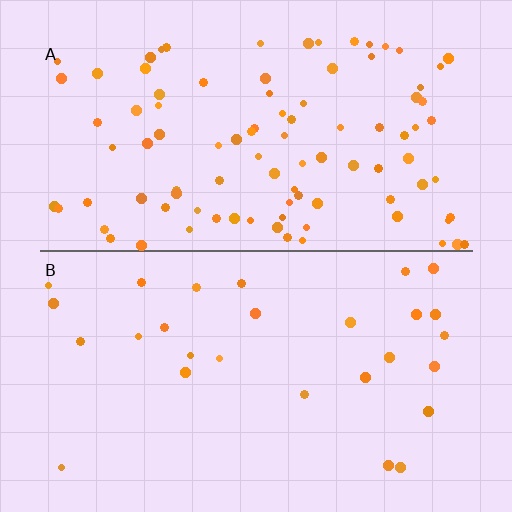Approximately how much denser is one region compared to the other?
Approximately 3.4× — region A over region B.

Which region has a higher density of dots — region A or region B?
A (the top).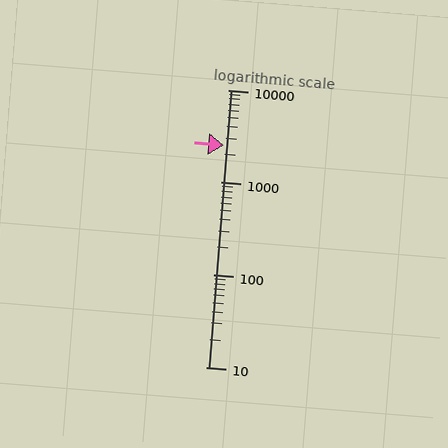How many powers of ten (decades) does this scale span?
The scale spans 3 decades, from 10 to 10000.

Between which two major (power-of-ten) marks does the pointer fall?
The pointer is between 1000 and 10000.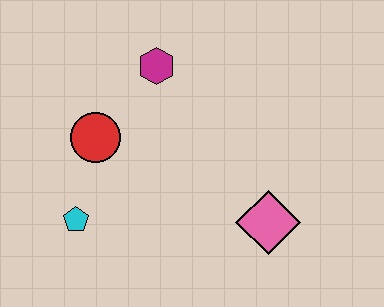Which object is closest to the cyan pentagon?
The red circle is closest to the cyan pentagon.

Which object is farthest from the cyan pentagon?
The pink diamond is farthest from the cyan pentagon.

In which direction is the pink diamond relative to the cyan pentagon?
The pink diamond is to the right of the cyan pentagon.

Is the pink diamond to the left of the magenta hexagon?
No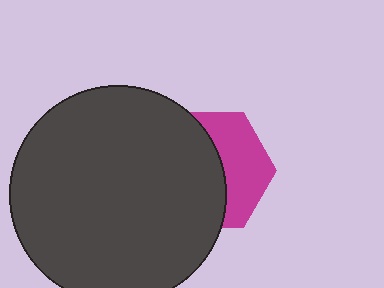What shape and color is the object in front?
The object in front is a dark gray circle.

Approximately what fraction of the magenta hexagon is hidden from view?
Roughly 58% of the magenta hexagon is hidden behind the dark gray circle.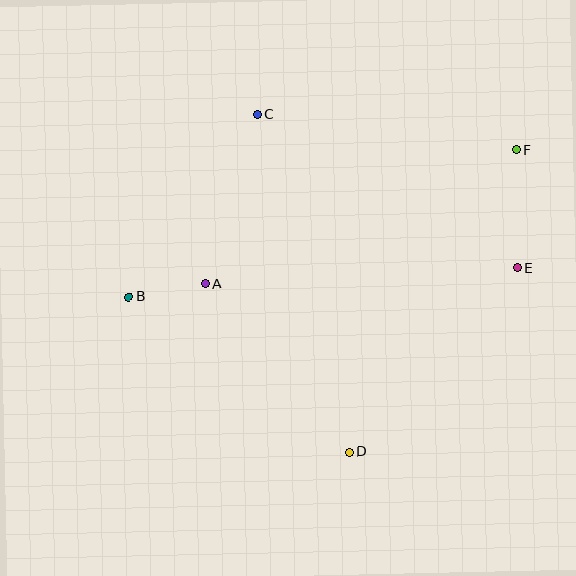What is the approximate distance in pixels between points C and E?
The distance between C and E is approximately 301 pixels.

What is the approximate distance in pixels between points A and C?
The distance between A and C is approximately 177 pixels.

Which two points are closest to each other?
Points A and B are closest to each other.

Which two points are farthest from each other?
Points B and F are farthest from each other.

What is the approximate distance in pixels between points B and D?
The distance between B and D is approximately 270 pixels.